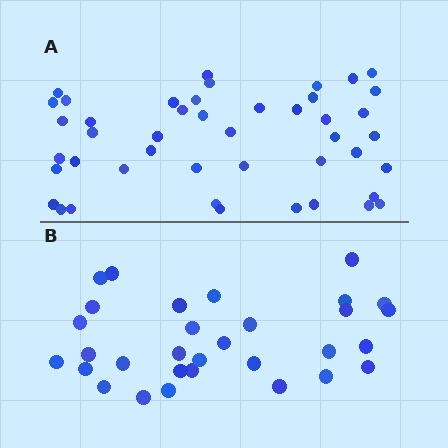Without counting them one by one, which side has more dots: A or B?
Region A (the top region) has more dots.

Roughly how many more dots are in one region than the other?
Region A has approximately 15 more dots than region B.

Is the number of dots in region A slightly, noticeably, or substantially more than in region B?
Region A has substantially more. The ratio is roughly 1.5 to 1.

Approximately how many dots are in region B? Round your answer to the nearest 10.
About 30 dots. (The exact count is 31, which rounds to 30.)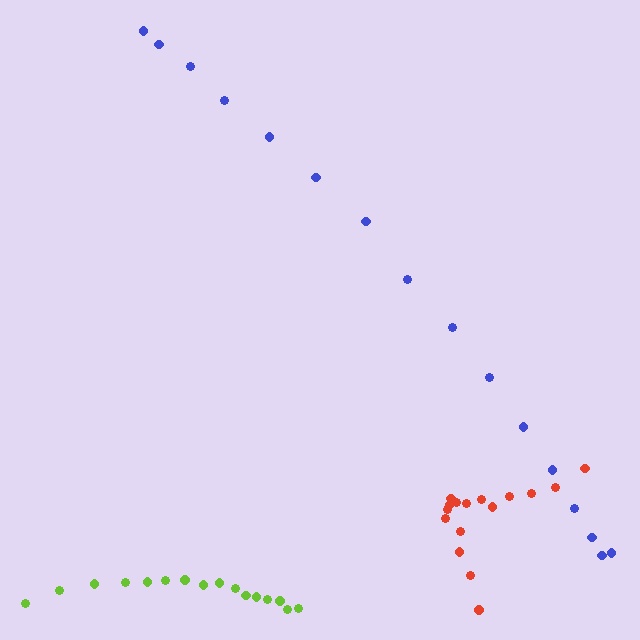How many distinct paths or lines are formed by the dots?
There are 3 distinct paths.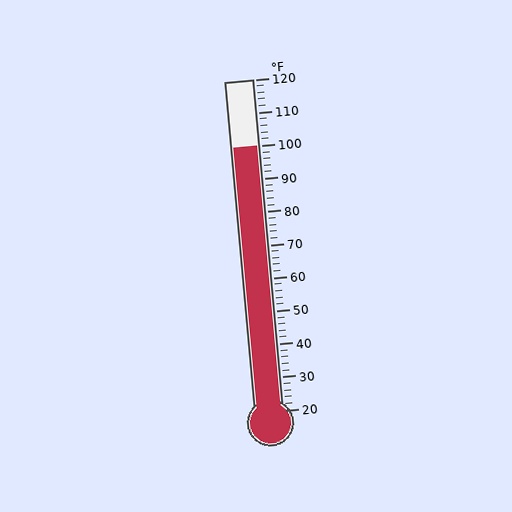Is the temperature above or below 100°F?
The temperature is at 100°F.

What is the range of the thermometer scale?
The thermometer scale ranges from 20°F to 120°F.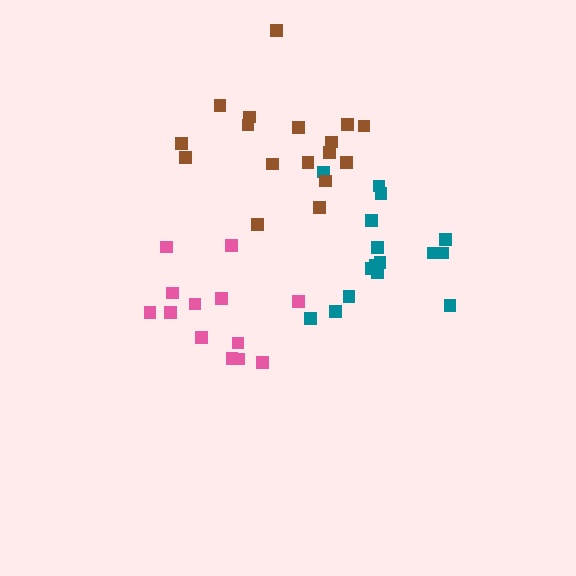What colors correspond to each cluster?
The clusters are colored: pink, teal, brown.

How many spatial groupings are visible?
There are 3 spatial groupings.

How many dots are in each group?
Group 1: 13 dots, Group 2: 16 dots, Group 3: 17 dots (46 total).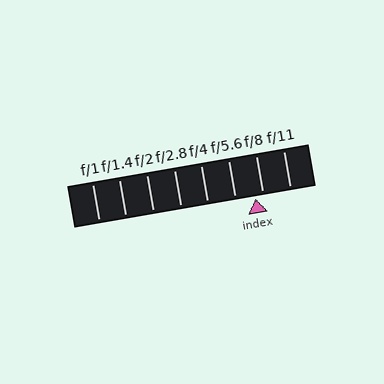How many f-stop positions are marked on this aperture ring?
There are 8 f-stop positions marked.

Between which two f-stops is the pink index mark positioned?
The index mark is between f/5.6 and f/8.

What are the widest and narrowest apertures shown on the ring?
The widest aperture shown is f/1 and the narrowest is f/11.